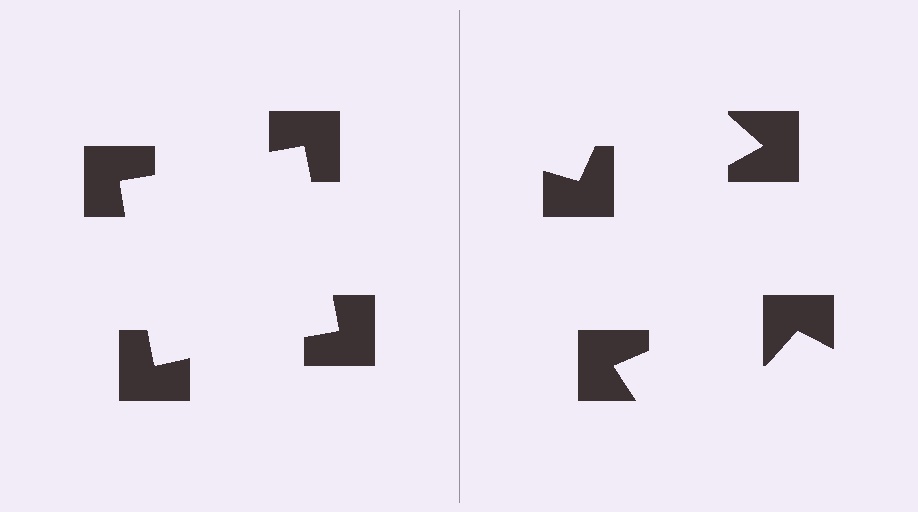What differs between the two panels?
The notched squares are positioned identically on both sides; only the wedge orientations differ. On the left they align to a square; on the right they are misaligned.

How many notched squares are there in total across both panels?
8 — 4 on each side.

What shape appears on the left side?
An illusory square.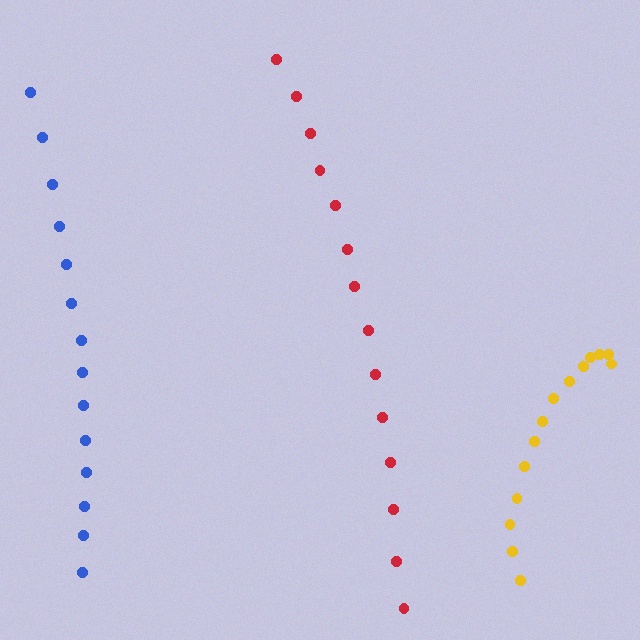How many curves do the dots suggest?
There are 3 distinct paths.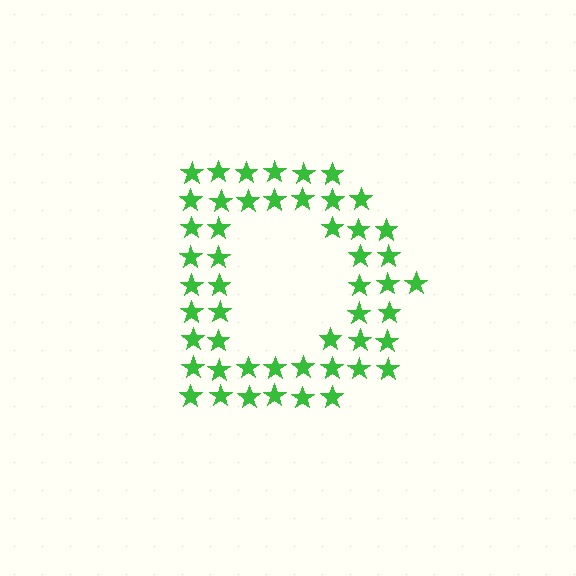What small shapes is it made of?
It is made of small stars.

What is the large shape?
The large shape is the letter D.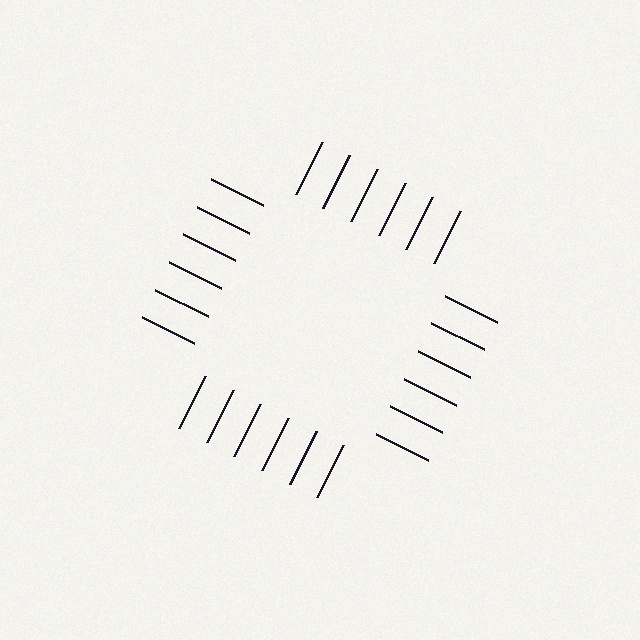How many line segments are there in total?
24 — 6 along each of the 4 edges.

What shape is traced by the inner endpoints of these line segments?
An illusory square — the line segments terminate on its edges but no continuous stroke is drawn.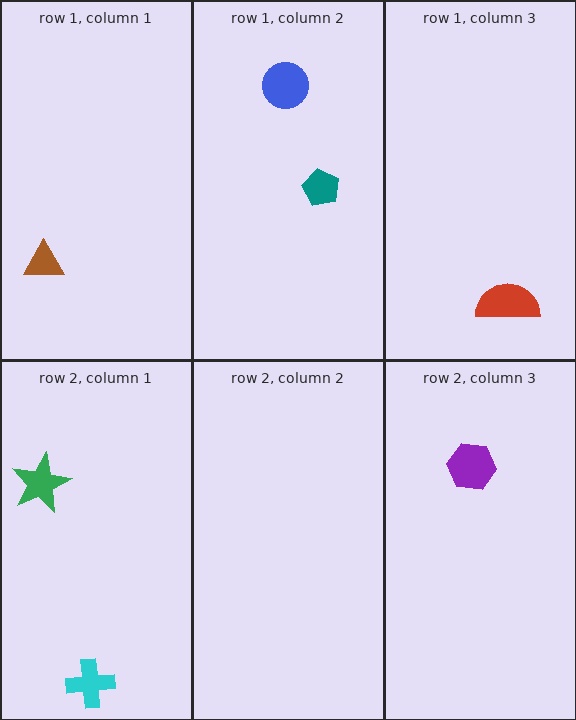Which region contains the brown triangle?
The row 1, column 1 region.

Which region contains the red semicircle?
The row 1, column 3 region.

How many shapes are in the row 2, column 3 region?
1.